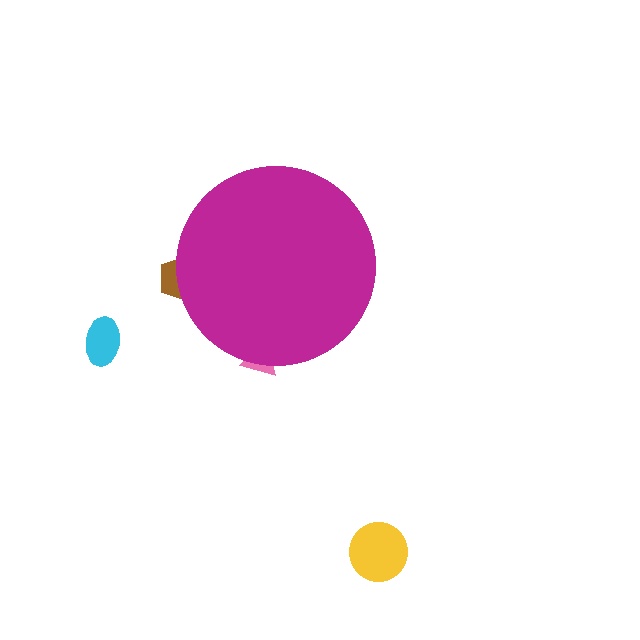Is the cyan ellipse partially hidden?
No, the cyan ellipse is fully visible.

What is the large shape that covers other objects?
A magenta circle.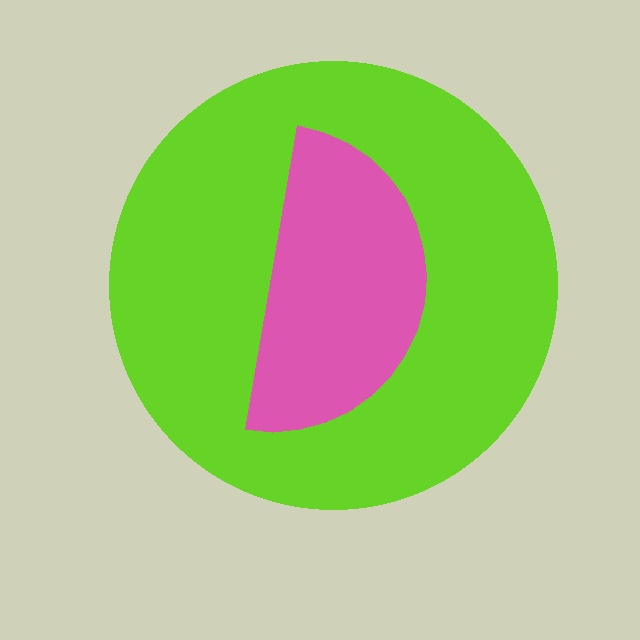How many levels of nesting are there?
2.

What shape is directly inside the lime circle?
The pink semicircle.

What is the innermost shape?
The pink semicircle.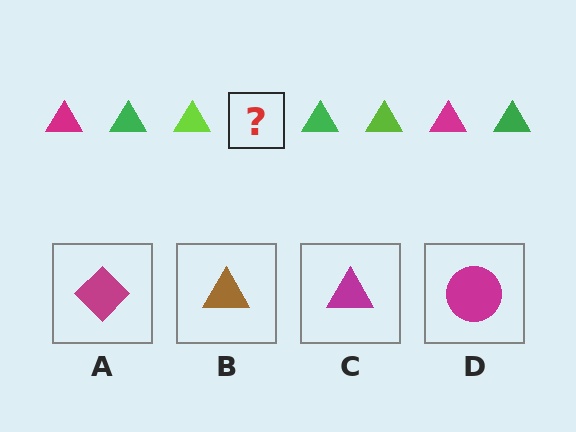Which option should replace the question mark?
Option C.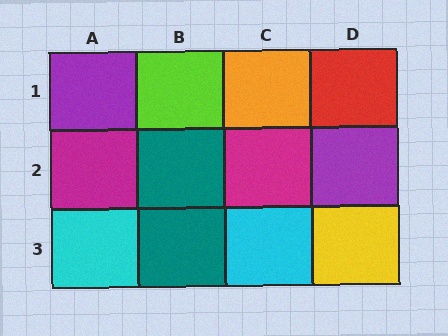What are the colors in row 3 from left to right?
Cyan, teal, cyan, yellow.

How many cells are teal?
2 cells are teal.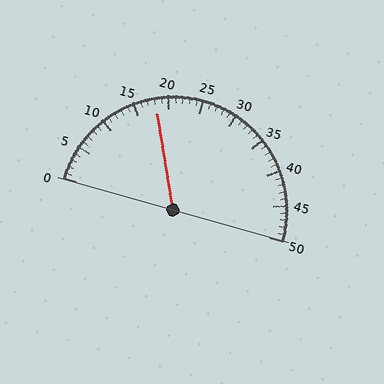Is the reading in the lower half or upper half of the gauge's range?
The reading is in the lower half of the range (0 to 50).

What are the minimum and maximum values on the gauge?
The gauge ranges from 0 to 50.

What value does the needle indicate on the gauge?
The needle indicates approximately 18.